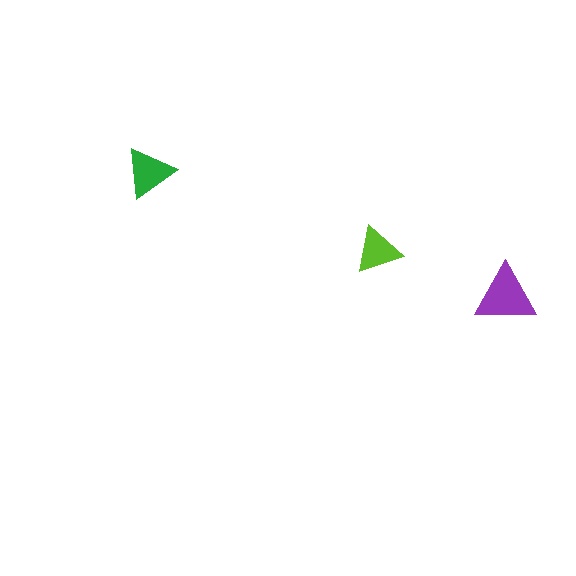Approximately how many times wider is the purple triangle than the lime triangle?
About 1.5 times wider.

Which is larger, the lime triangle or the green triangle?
The green one.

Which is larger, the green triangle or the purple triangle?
The purple one.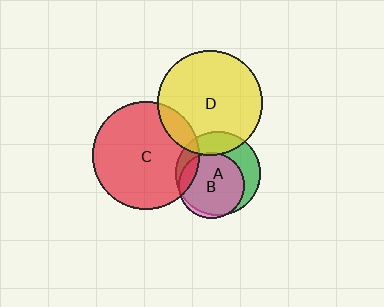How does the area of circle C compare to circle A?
Approximately 1.6 times.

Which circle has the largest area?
Circle C (red).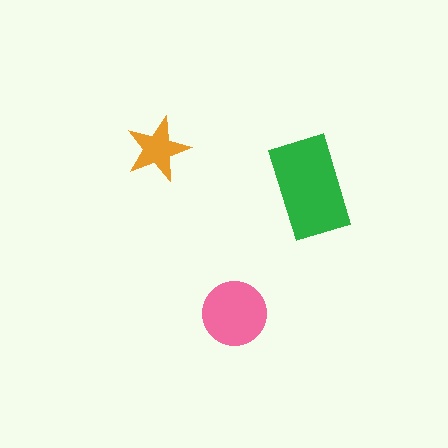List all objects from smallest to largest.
The orange star, the pink circle, the green rectangle.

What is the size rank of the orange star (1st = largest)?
3rd.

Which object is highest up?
The orange star is topmost.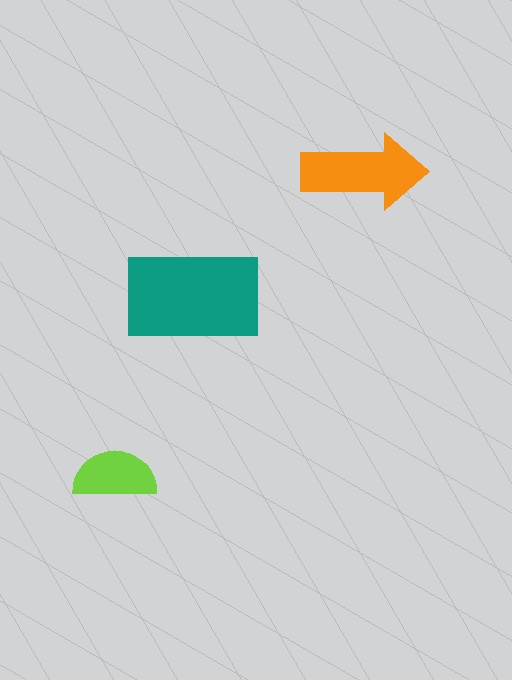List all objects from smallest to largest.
The lime semicircle, the orange arrow, the teal rectangle.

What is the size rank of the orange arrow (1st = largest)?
2nd.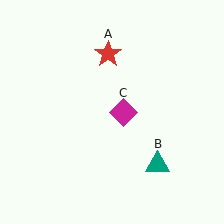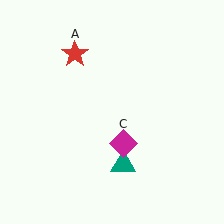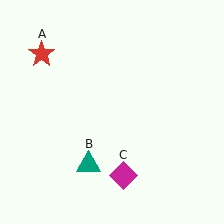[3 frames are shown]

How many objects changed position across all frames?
3 objects changed position: red star (object A), teal triangle (object B), magenta diamond (object C).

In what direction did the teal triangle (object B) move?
The teal triangle (object B) moved left.